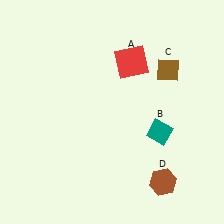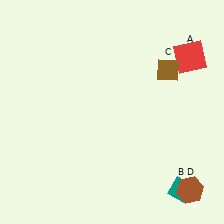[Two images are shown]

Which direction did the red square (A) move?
The red square (A) moved right.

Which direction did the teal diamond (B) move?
The teal diamond (B) moved down.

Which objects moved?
The objects that moved are: the red square (A), the teal diamond (B), the brown hexagon (D).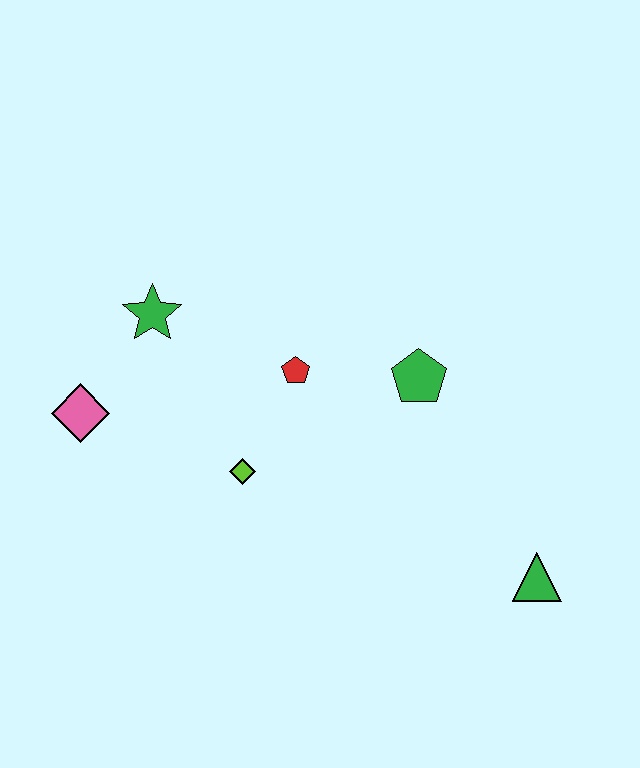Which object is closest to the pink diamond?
The green star is closest to the pink diamond.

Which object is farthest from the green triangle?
The pink diamond is farthest from the green triangle.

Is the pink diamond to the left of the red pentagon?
Yes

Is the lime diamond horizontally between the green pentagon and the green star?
Yes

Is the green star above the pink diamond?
Yes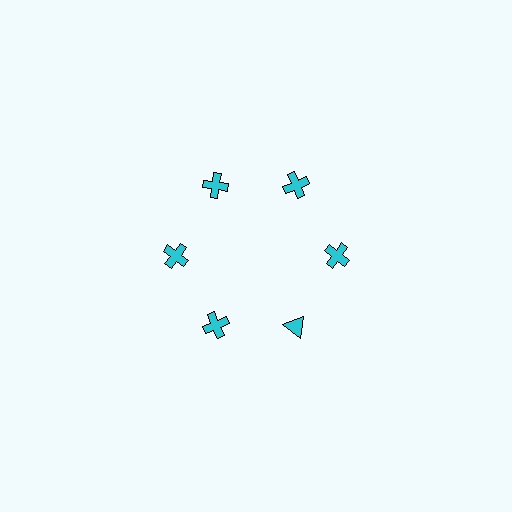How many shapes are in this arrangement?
There are 6 shapes arranged in a ring pattern.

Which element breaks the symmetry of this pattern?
The cyan triangle at roughly the 5 o'clock position breaks the symmetry. All other shapes are cyan crosses.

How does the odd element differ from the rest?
It has a different shape: triangle instead of cross.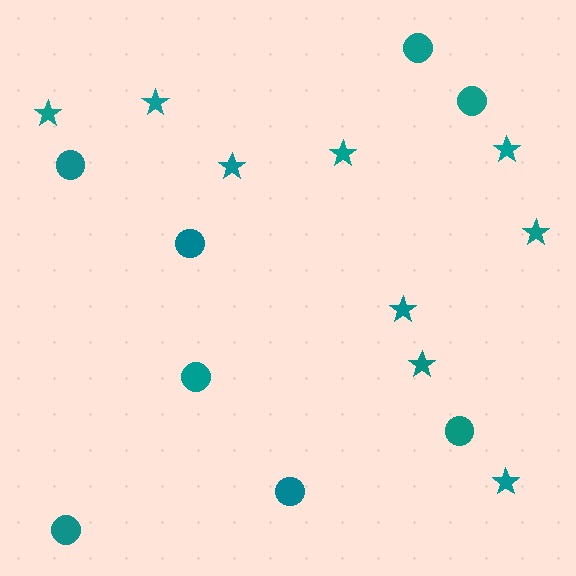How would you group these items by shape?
There are 2 groups: one group of circles (8) and one group of stars (9).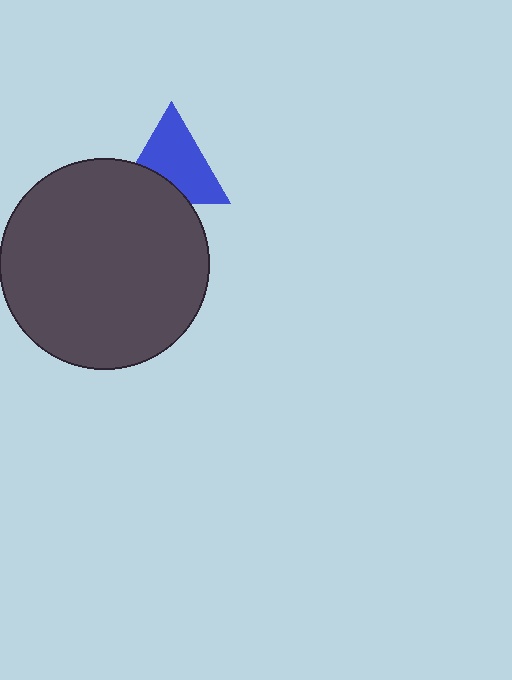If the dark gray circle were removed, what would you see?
You would see the complete blue triangle.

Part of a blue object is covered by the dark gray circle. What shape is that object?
It is a triangle.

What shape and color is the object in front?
The object in front is a dark gray circle.